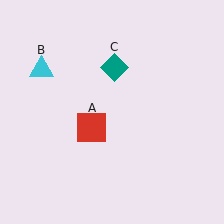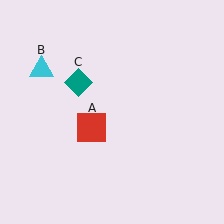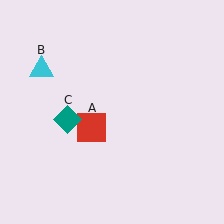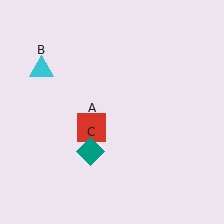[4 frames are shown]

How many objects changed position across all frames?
1 object changed position: teal diamond (object C).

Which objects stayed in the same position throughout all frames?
Red square (object A) and cyan triangle (object B) remained stationary.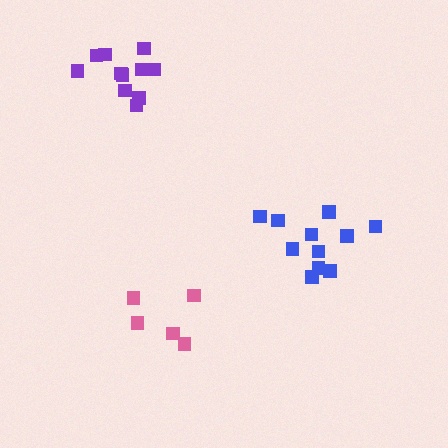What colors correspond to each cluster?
The clusters are colored: blue, pink, purple.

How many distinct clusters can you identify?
There are 3 distinct clusters.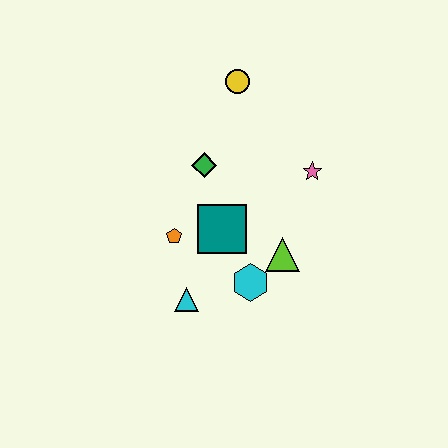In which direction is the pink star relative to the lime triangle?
The pink star is above the lime triangle.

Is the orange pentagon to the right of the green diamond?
No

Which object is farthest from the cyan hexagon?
The yellow circle is farthest from the cyan hexagon.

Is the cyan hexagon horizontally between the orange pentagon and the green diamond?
No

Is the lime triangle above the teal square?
No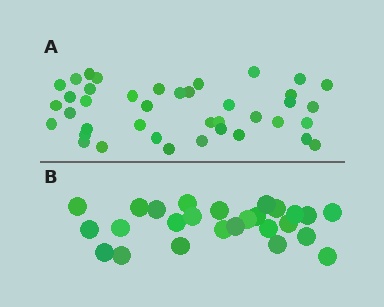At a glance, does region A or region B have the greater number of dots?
Region A (the top region) has more dots.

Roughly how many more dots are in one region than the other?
Region A has approximately 15 more dots than region B.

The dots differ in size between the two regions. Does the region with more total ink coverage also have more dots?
No. Region B has more total ink coverage because its dots are larger, but region A actually contains more individual dots. Total area can be misleading — the number of items is what matters here.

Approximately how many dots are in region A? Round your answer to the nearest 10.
About 40 dots.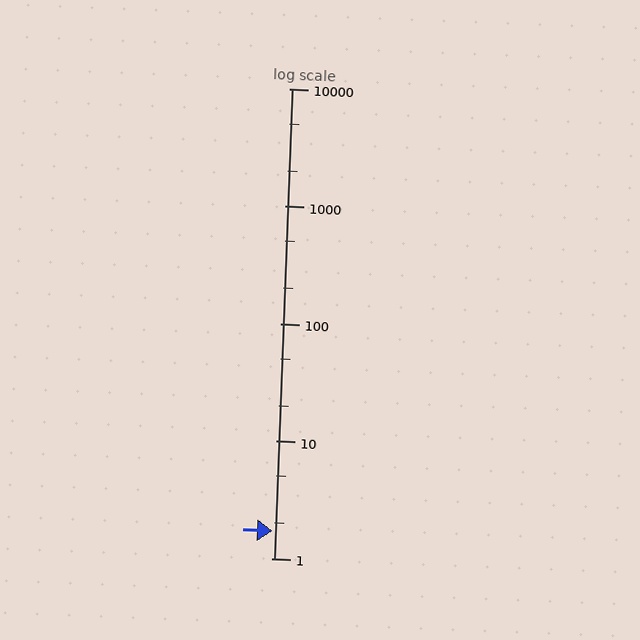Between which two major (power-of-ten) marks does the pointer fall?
The pointer is between 1 and 10.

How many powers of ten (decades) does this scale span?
The scale spans 4 decades, from 1 to 10000.